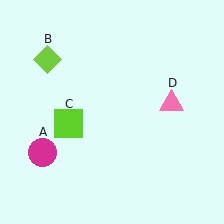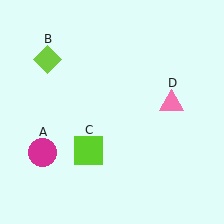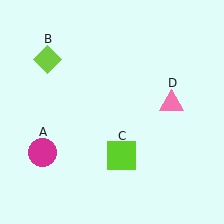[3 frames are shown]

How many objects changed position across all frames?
1 object changed position: lime square (object C).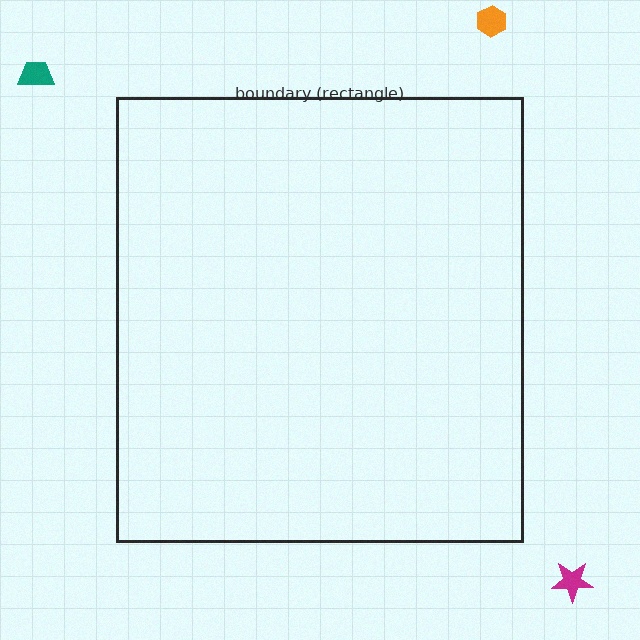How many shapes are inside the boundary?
0 inside, 3 outside.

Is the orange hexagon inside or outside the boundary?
Outside.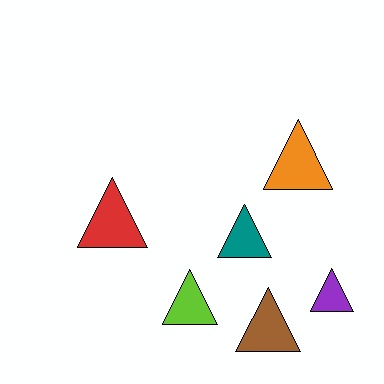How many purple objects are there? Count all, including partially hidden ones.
There is 1 purple object.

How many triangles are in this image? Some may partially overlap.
There are 6 triangles.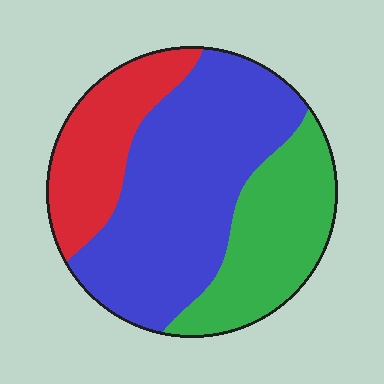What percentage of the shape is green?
Green takes up about one quarter (1/4) of the shape.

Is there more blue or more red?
Blue.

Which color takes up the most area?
Blue, at roughly 50%.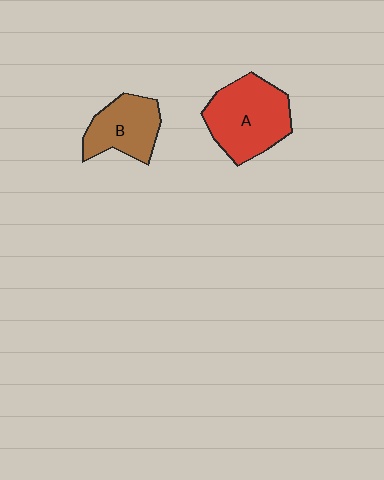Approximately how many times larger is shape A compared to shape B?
Approximately 1.4 times.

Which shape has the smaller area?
Shape B (brown).